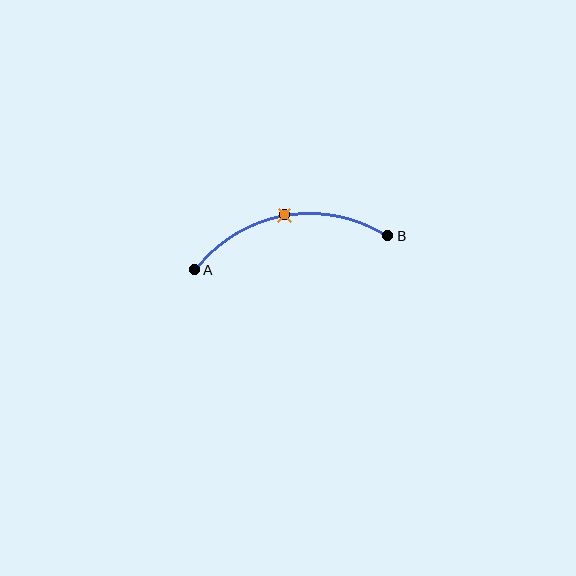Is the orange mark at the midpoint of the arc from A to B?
Yes. The orange mark lies on the arc at equal arc-length from both A and B — it is the arc midpoint.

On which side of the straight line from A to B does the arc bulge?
The arc bulges above the straight line connecting A and B.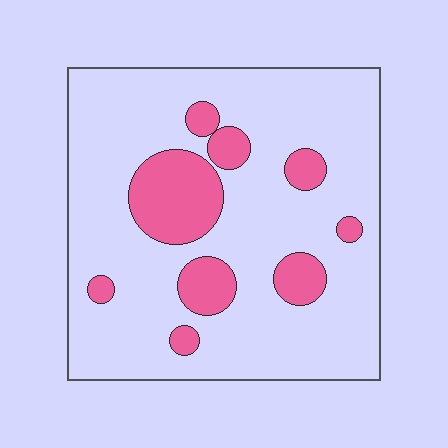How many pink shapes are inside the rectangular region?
9.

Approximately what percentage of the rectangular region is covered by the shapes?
Approximately 20%.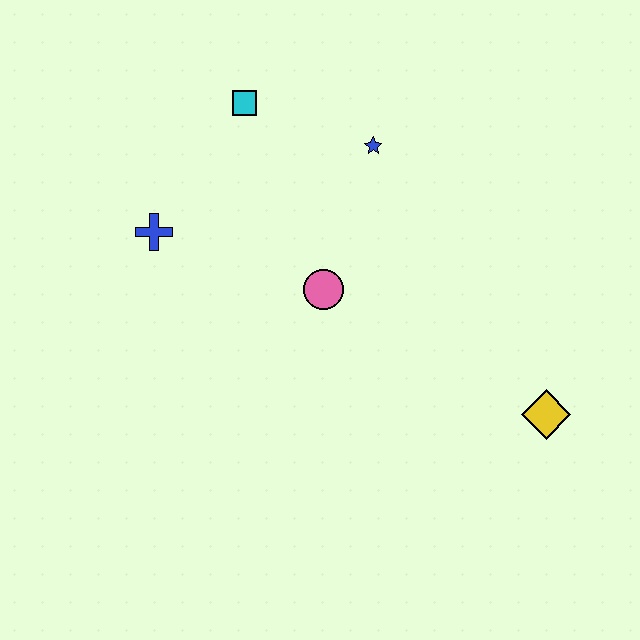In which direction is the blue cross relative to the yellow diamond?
The blue cross is to the left of the yellow diamond.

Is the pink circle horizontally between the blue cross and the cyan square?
No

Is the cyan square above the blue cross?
Yes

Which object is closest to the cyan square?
The blue star is closest to the cyan square.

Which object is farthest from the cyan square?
The yellow diamond is farthest from the cyan square.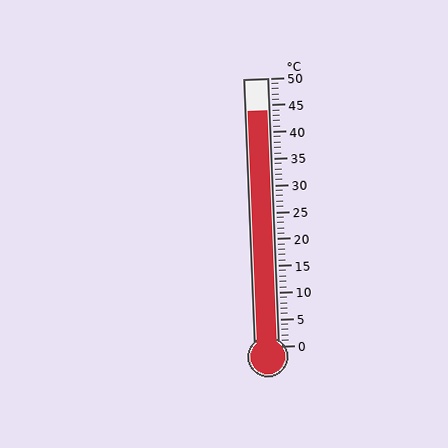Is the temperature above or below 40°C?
The temperature is above 40°C.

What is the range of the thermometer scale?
The thermometer scale ranges from 0°C to 50°C.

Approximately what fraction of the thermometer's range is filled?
The thermometer is filled to approximately 90% of its range.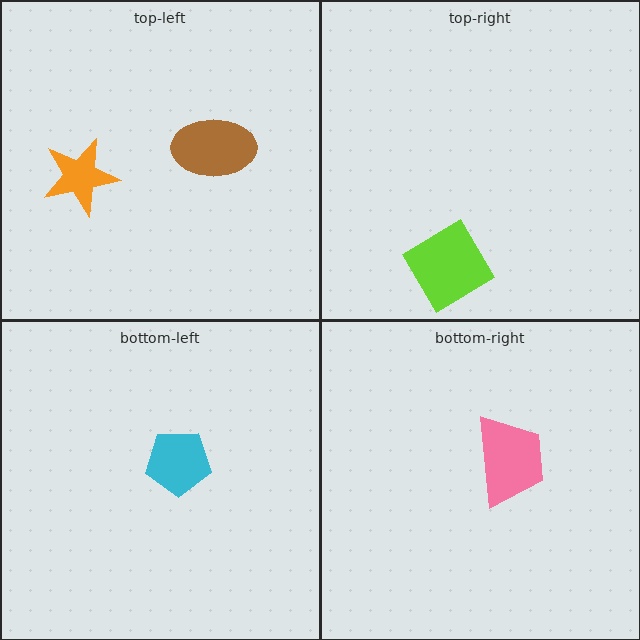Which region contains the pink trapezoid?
The bottom-right region.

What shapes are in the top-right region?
The lime diamond.